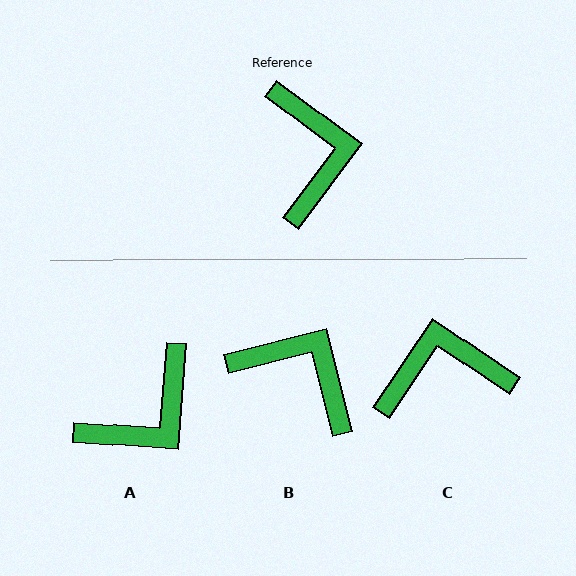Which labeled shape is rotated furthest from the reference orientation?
C, about 93 degrees away.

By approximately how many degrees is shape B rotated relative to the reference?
Approximately 51 degrees counter-clockwise.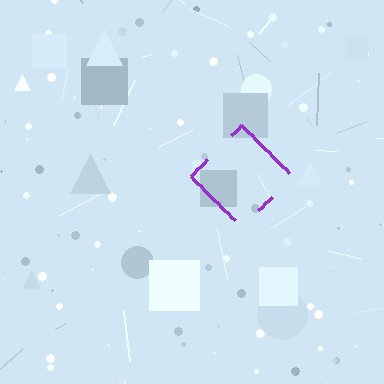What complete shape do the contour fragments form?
The contour fragments form a diamond.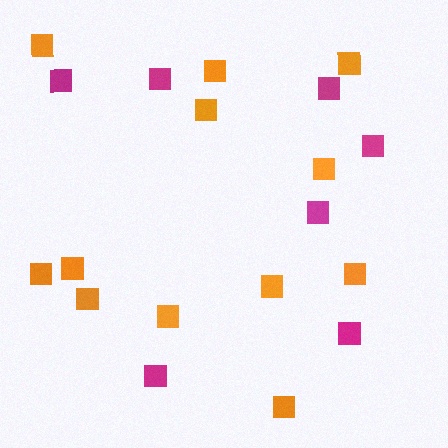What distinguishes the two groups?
There are 2 groups: one group of magenta squares (7) and one group of orange squares (12).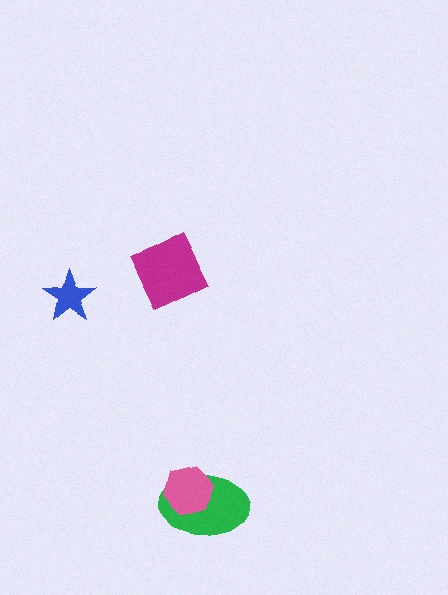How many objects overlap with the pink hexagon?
1 object overlaps with the pink hexagon.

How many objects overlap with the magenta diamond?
0 objects overlap with the magenta diamond.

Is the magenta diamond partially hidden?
No, no other shape covers it.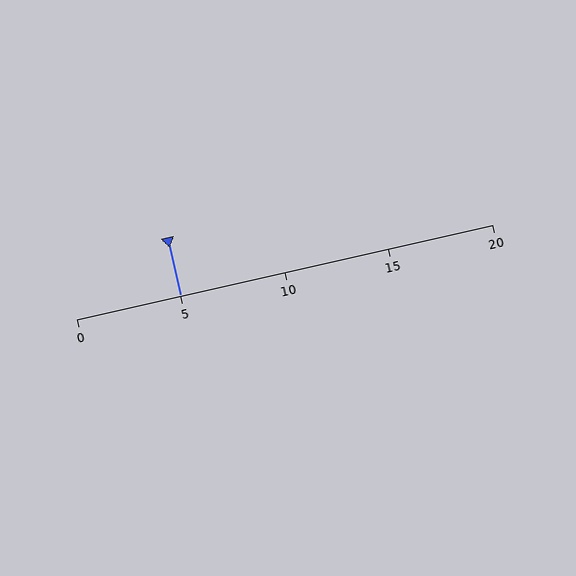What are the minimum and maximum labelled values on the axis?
The axis runs from 0 to 20.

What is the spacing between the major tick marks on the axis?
The major ticks are spaced 5 apart.